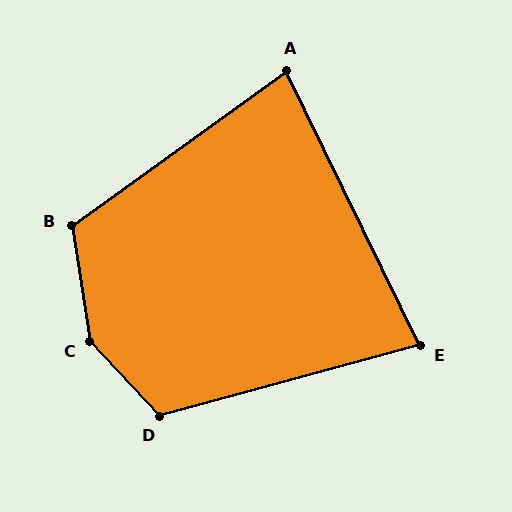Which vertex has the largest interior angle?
C, at approximately 146 degrees.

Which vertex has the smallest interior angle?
E, at approximately 79 degrees.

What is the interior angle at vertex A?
Approximately 80 degrees (acute).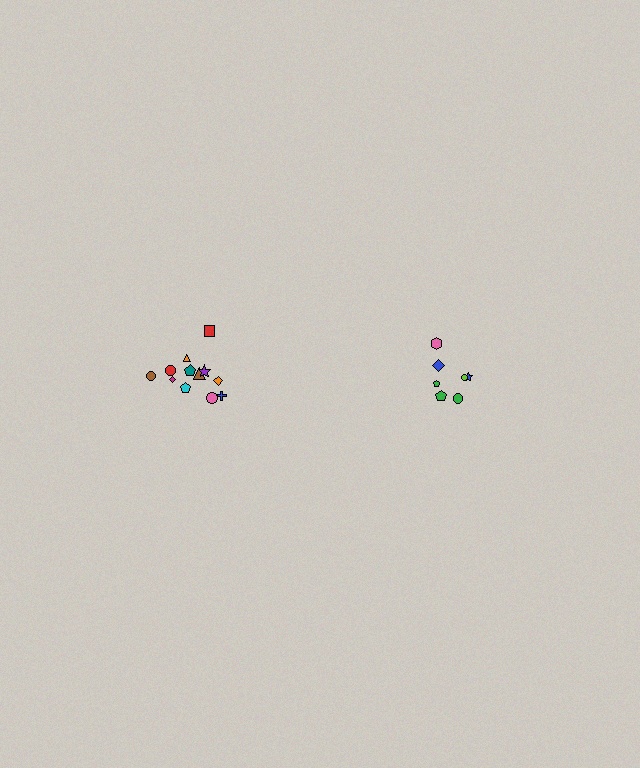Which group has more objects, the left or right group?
The left group.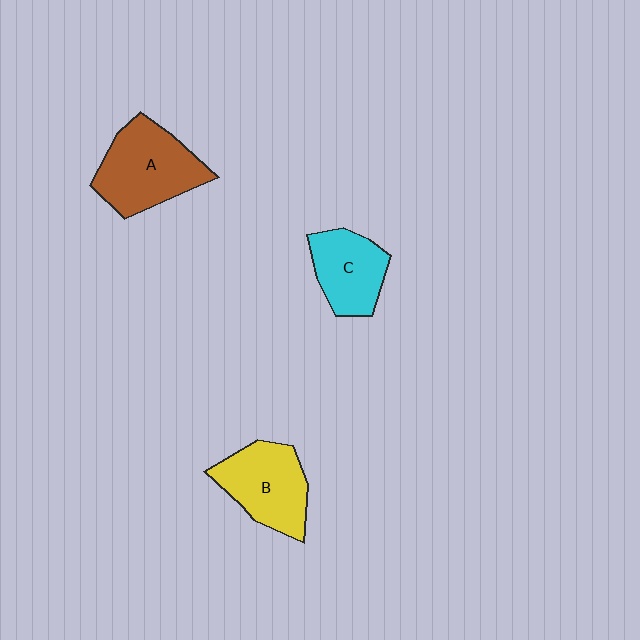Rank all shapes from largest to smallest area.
From largest to smallest: A (brown), B (yellow), C (cyan).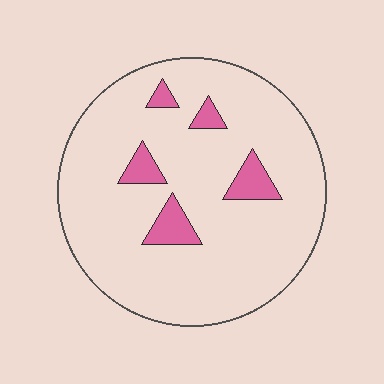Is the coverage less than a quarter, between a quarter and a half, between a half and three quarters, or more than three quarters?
Less than a quarter.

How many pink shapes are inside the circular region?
5.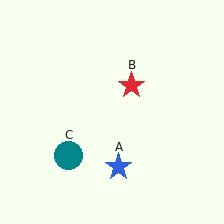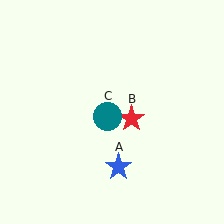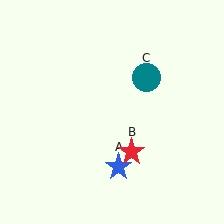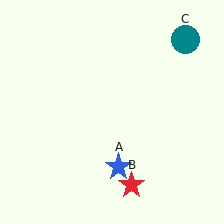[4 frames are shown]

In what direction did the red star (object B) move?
The red star (object B) moved down.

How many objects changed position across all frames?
2 objects changed position: red star (object B), teal circle (object C).